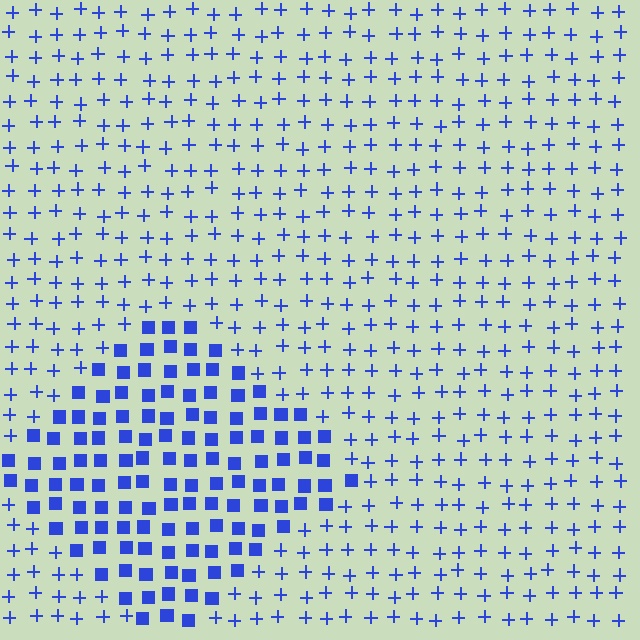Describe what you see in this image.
The image is filled with small blue elements arranged in a uniform grid. A diamond-shaped region contains squares, while the surrounding area contains plus signs. The boundary is defined purely by the change in element shape.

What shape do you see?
I see a diamond.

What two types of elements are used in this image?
The image uses squares inside the diamond region and plus signs outside it.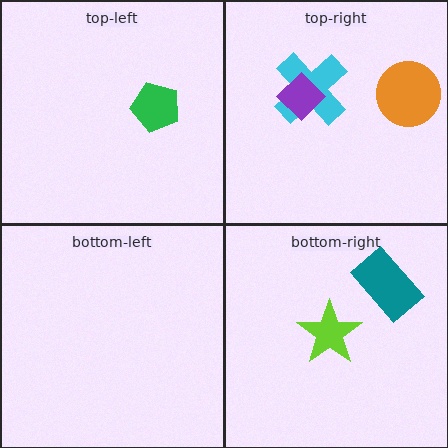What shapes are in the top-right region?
The orange circle, the cyan cross, the purple diamond.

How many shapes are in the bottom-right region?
2.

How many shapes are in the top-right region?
3.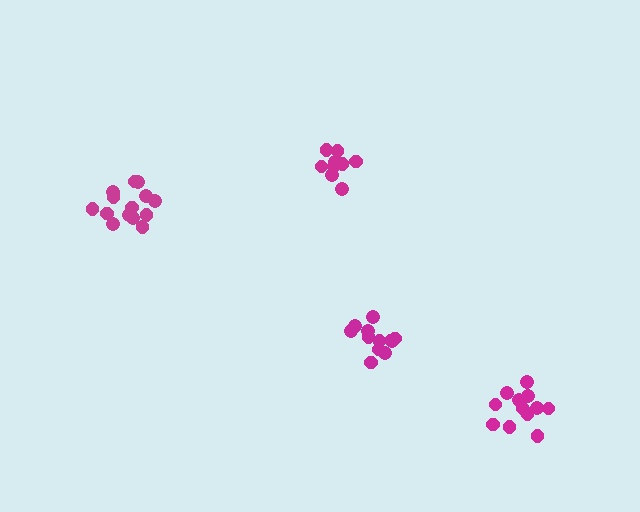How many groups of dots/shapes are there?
There are 4 groups.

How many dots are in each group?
Group 1: 14 dots, Group 2: 9 dots, Group 3: 12 dots, Group 4: 12 dots (47 total).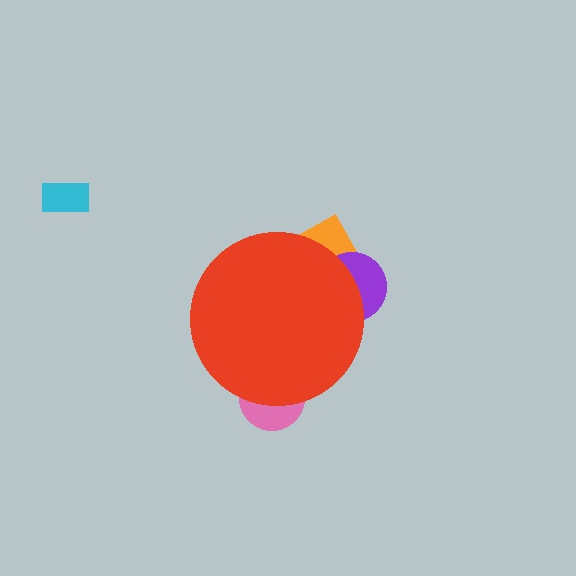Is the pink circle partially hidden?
Yes, the pink circle is partially hidden behind the red circle.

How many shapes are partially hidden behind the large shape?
3 shapes are partially hidden.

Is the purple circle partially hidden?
Yes, the purple circle is partially hidden behind the red circle.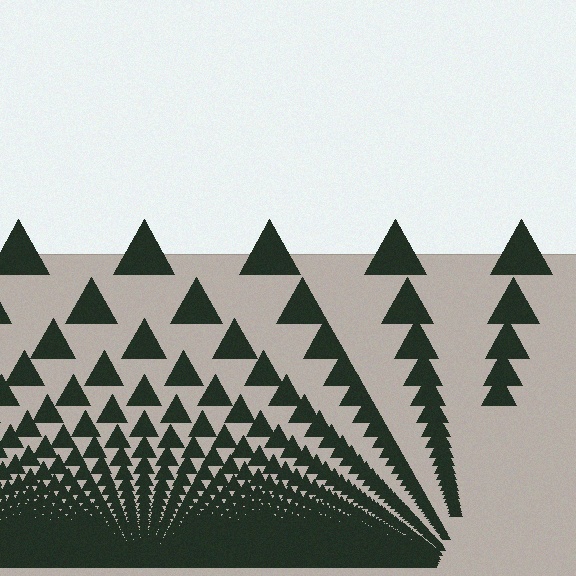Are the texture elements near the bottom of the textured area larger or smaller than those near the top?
Smaller. The gradient is inverted — elements near the bottom are smaller and denser.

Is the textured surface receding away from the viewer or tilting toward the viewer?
The surface appears to tilt toward the viewer. Texture elements get larger and sparser toward the top.